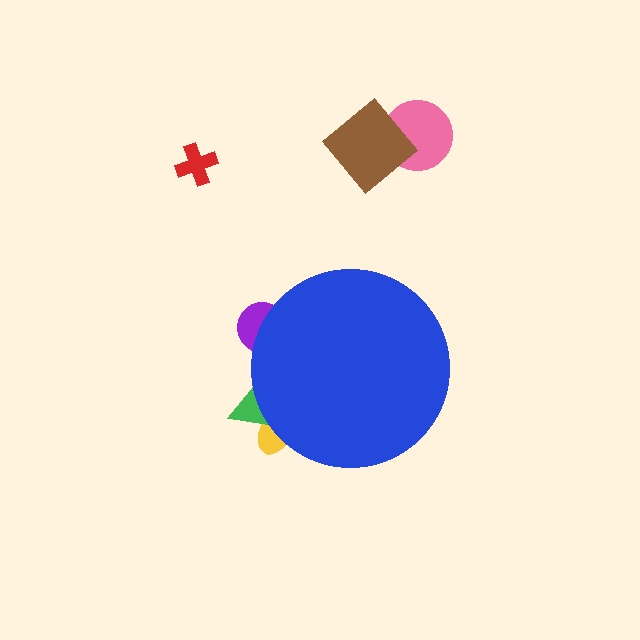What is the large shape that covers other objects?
A blue circle.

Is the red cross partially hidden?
No, the red cross is fully visible.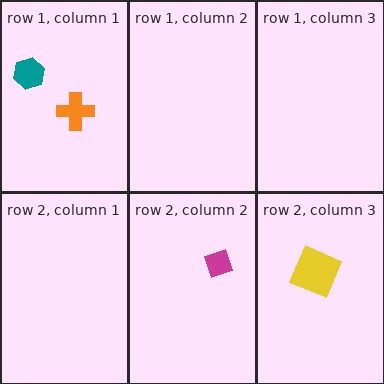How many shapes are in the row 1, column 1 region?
2.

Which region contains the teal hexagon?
The row 1, column 1 region.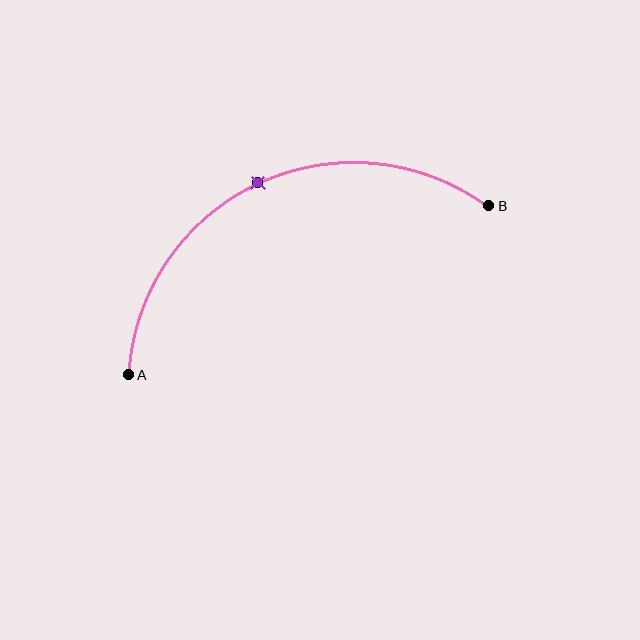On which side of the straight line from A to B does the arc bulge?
The arc bulges above the straight line connecting A and B.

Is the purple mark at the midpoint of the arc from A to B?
Yes. The purple mark lies on the arc at equal arc-length from both A and B — it is the arc midpoint.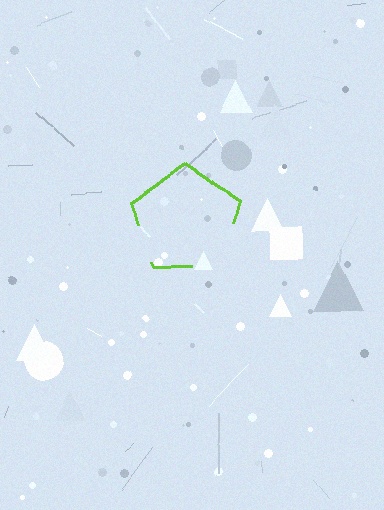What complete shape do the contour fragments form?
The contour fragments form a pentagon.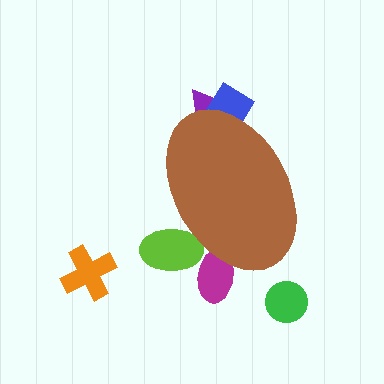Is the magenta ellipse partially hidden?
Yes, the magenta ellipse is partially hidden behind the brown ellipse.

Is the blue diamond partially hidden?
Yes, the blue diamond is partially hidden behind the brown ellipse.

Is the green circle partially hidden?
No, the green circle is fully visible.